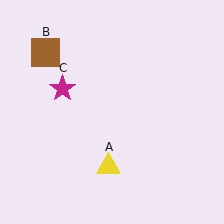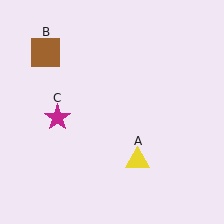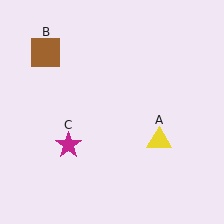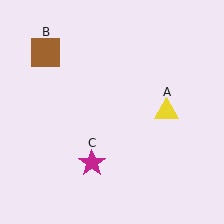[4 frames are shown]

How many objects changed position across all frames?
2 objects changed position: yellow triangle (object A), magenta star (object C).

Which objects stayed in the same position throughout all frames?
Brown square (object B) remained stationary.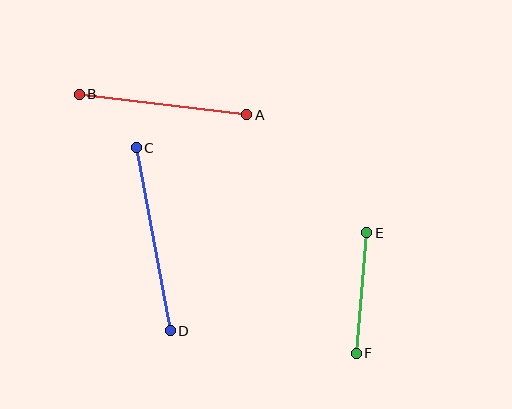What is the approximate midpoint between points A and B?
The midpoint is at approximately (163, 105) pixels.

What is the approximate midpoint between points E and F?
The midpoint is at approximately (362, 293) pixels.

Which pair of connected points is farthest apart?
Points C and D are farthest apart.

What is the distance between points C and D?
The distance is approximately 186 pixels.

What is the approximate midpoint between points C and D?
The midpoint is at approximately (153, 239) pixels.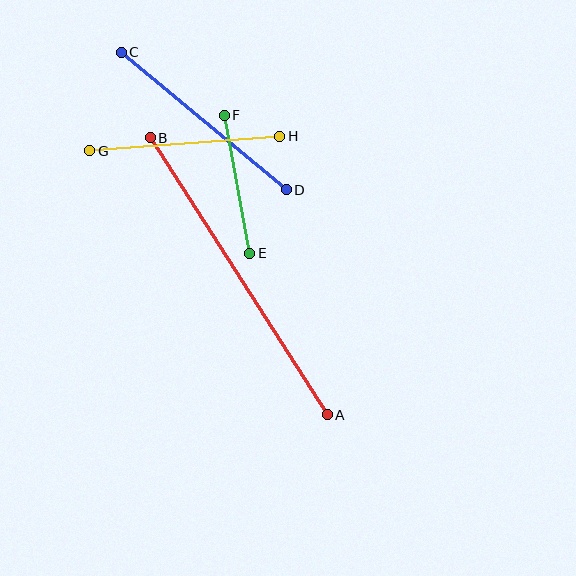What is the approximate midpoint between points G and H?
The midpoint is at approximately (185, 143) pixels.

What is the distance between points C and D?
The distance is approximately 215 pixels.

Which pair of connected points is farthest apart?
Points A and B are farthest apart.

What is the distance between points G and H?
The distance is approximately 190 pixels.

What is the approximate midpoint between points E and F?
The midpoint is at approximately (237, 184) pixels.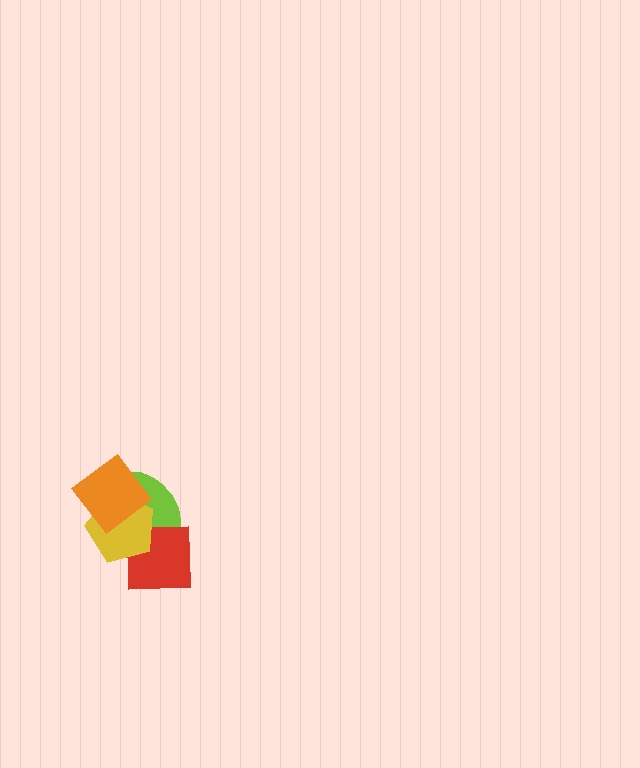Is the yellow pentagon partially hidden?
Yes, it is partially covered by another shape.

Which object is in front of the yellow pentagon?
The orange diamond is in front of the yellow pentagon.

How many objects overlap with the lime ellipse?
3 objects overlap with the lime ellipse.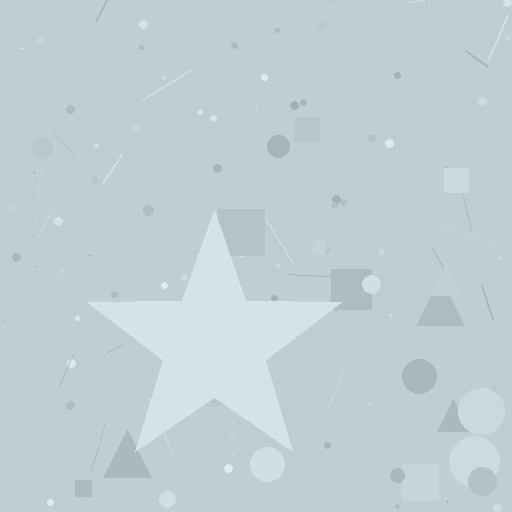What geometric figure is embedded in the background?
A star is embedded in the background.